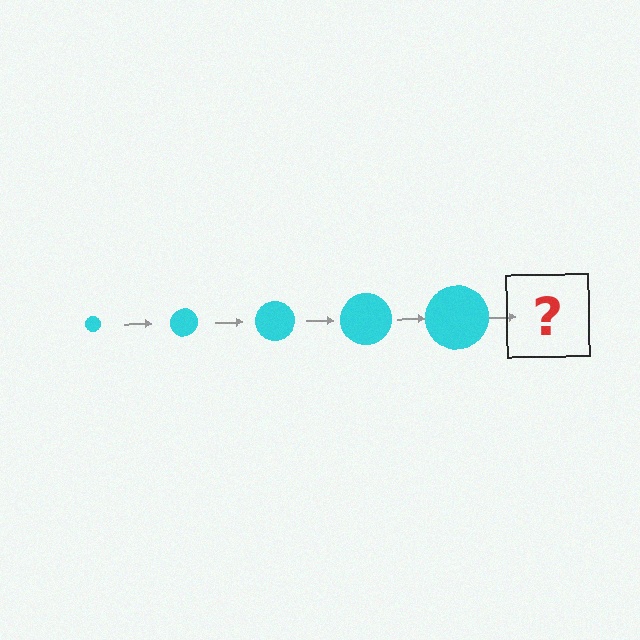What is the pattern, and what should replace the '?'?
The pattern is that the circle gets progressively larger each step. The '?' should be a cyan circle, larger than the previous one.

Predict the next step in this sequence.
The next step is a cyan circle, larger than the previous one.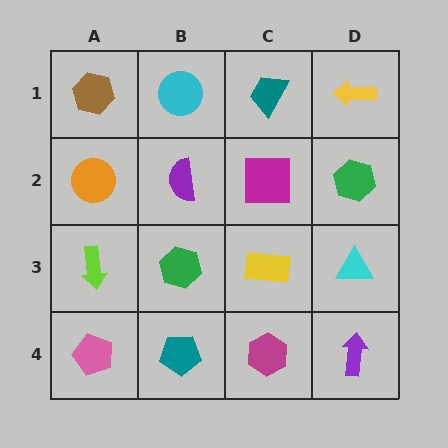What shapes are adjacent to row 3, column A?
An orange circle (row 2, column A), a pink pentagon (row 4, column A), a green hexagon (row 3, column B).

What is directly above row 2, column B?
A cyan circle.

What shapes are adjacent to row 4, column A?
A lime arrow (row 3, column A), a teal pentagon (row 4, column B).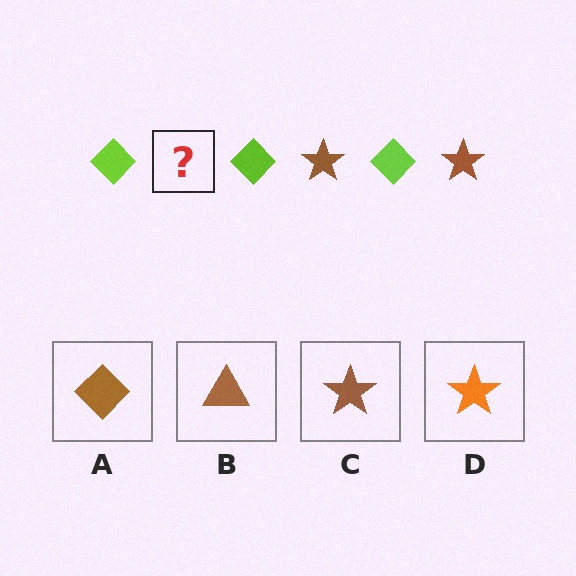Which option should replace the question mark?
Option C.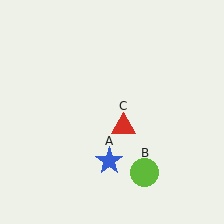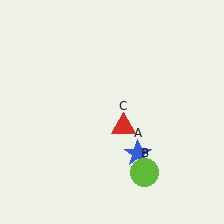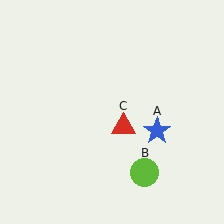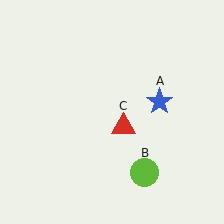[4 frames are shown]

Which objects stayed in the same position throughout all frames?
Lime circle (object B) and red triangle (object C) remained stationary.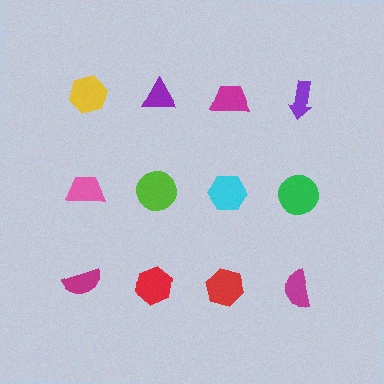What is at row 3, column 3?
A red hexagon.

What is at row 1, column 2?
A purple triangle.